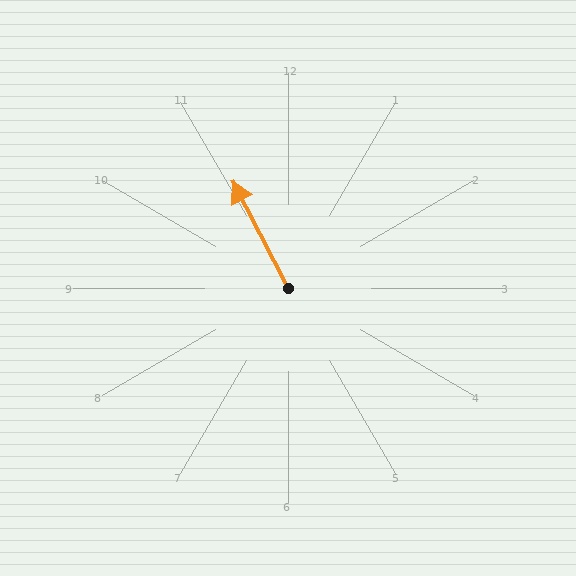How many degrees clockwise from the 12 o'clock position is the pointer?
Approximately 332 degrees.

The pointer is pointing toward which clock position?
Roughly 11 o'clock.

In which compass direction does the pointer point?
Northwest.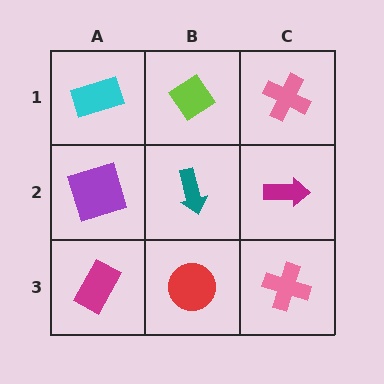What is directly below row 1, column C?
A magenta arrow.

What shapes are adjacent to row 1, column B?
A teal arrow (row 2, column B), a cyan rectangle (row 1, column A), a pink cross (row 1, column C).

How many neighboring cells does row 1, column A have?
2.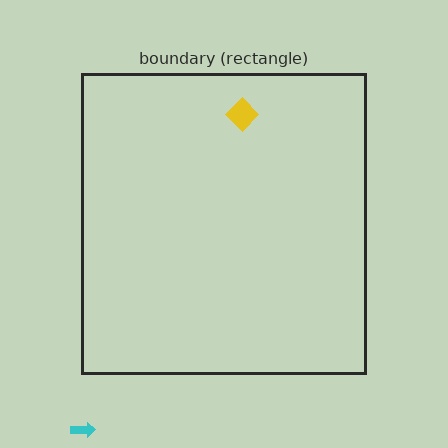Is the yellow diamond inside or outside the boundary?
Inside.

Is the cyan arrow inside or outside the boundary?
Outside.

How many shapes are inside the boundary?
1 inside, 1 outside.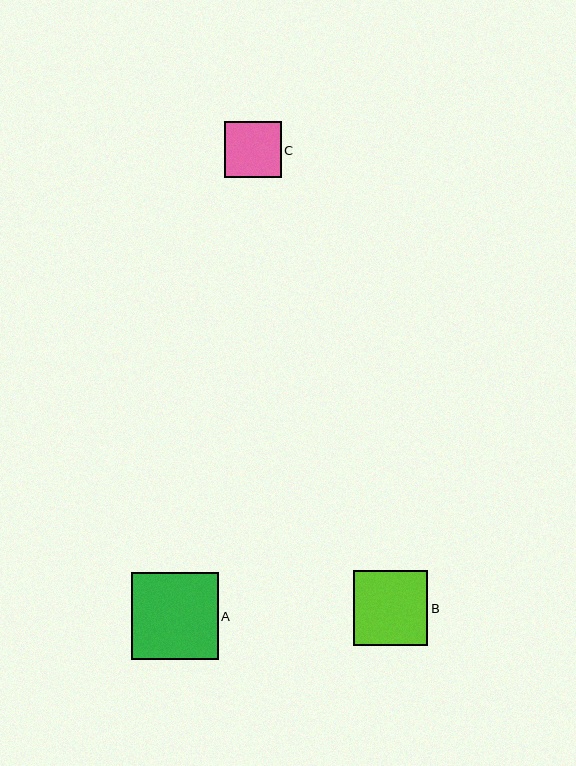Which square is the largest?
Square A is the largest with a size of approximately 87 pixels.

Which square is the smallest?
Square C is the smallest with a size of approximately 56 pixels.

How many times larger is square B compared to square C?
Square B is approximately 1.3 times the size of square C.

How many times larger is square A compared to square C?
Square A is approximately 1.5 times the size of square C.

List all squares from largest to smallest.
From largest to smallest: A, B, C.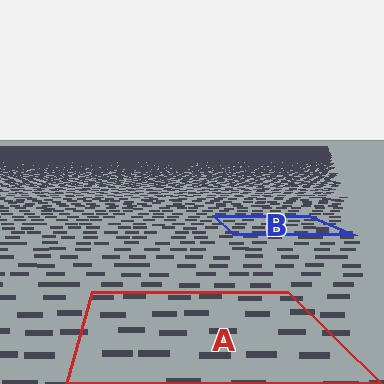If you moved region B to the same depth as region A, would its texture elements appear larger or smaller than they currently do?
They would appear larger. At a closer depth, the same texture elements are projected at a bigger on-screen size.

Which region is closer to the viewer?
Region A is closer. The texture elements there are larger and more spread out.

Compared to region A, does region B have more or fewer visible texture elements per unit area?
Region B has more texture elements per unit area — they are packed more densely because it is farther away.